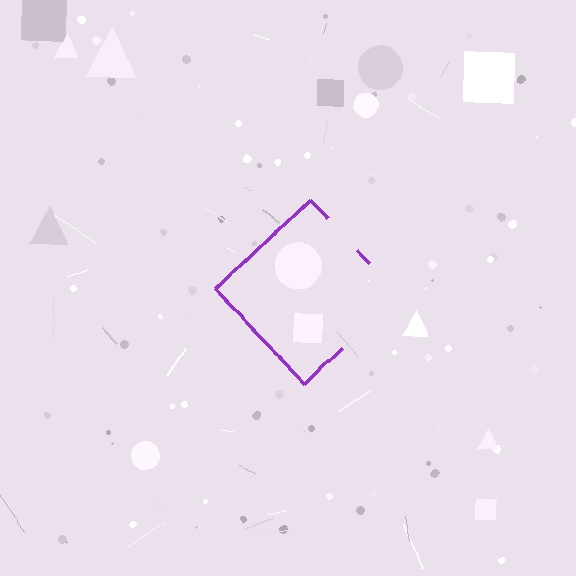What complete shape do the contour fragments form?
The contour fragments form a diamond.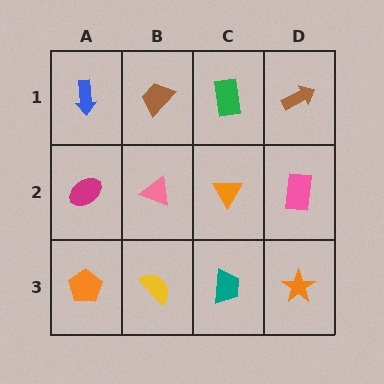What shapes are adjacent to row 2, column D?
A brown arrow (row 1, column D), an orange star (row 3, column D), an orange triangle (row 2, column C).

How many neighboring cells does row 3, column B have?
3.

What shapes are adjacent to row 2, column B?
A brown trapezoid (row 1, column B), a yellow semicircle (row 3, column B), a magenta ellipse (row 2, column A), an orange triangle (row 2, column C).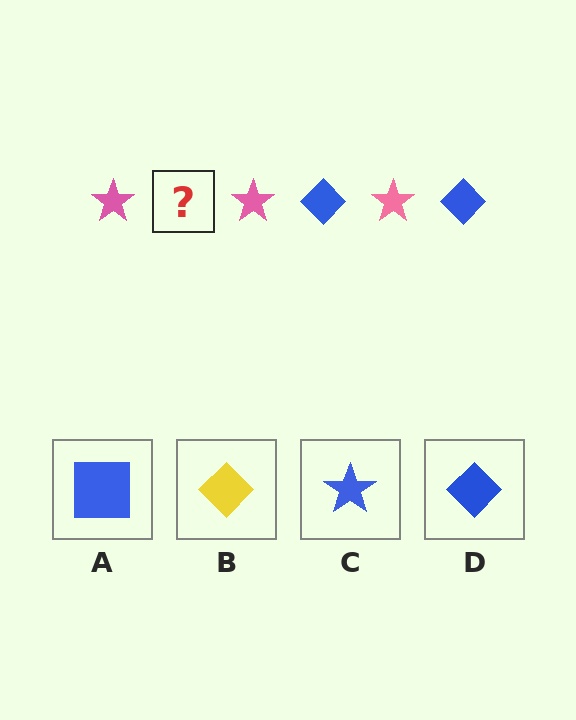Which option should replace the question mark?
Option D.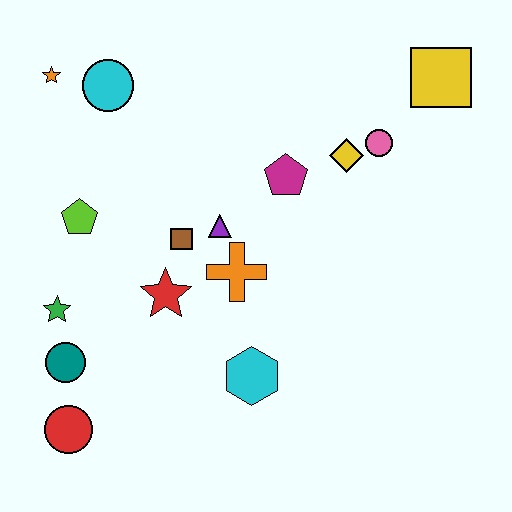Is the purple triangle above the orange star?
No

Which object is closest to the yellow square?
The pink circle is closest to the yellow square.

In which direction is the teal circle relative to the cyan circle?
The teal circle is below the cyan circle.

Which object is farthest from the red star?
The yellow square is farthest from the red star.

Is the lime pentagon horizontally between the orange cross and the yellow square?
No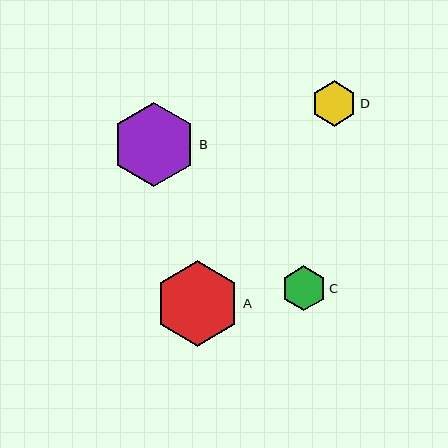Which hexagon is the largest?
Hexagon A is the largest with a size of approximately 85 pixels.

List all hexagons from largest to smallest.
From largest to smallest: A, B, D, C.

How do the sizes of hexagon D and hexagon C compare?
Hexagon D and hexagon C are approximately the same size.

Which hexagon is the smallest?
Hexagon C is the smallest with a size of approximately 45 pixels.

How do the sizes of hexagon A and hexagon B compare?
Hexagon A and hexagon B are approximately the same size.